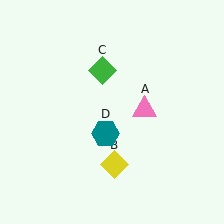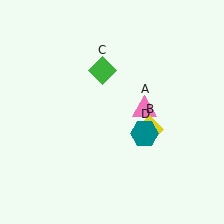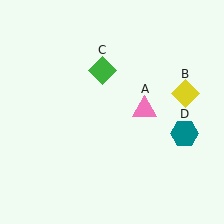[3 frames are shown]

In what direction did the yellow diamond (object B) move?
The yellow diamond (object B) moved up and to the right.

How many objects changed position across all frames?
2 objects changed position: yellow diamond (object B), teal hexagon (object D).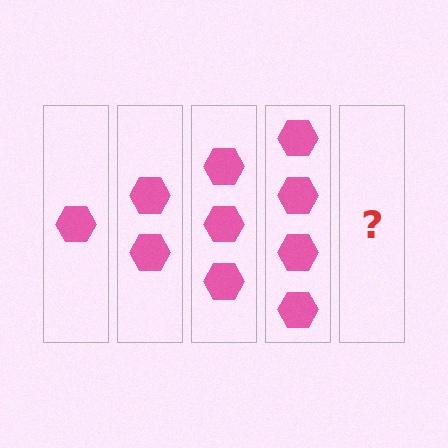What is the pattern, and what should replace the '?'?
The pattern is that each step adds one more hexagon. The '?' should be 5 hexagons.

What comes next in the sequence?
The next element should be 5 hexagons.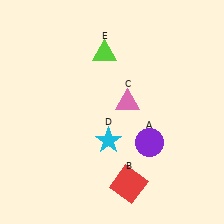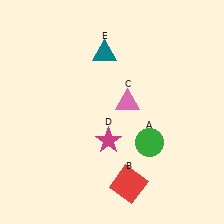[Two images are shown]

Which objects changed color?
A changed from purple to green. D changed from cyan to magenta. E changed from lime to teal.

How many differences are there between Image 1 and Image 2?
There are 3 differences between the two images.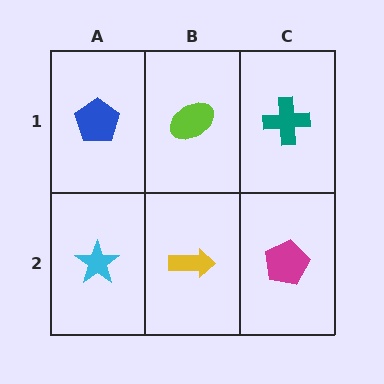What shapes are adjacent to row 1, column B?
A yellow arrow (row 2, column B), a blue pentagon (row 1, column A), a teal cross (row 1, column C).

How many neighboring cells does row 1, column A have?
2.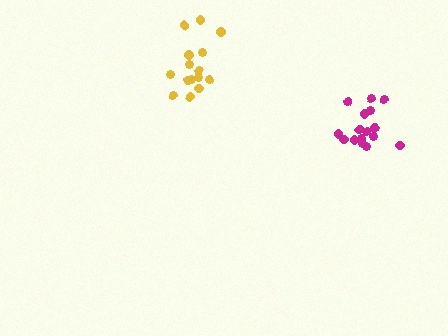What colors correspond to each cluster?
The clusters are colored: yellow, magenta.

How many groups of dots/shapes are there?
There are 2 groups.